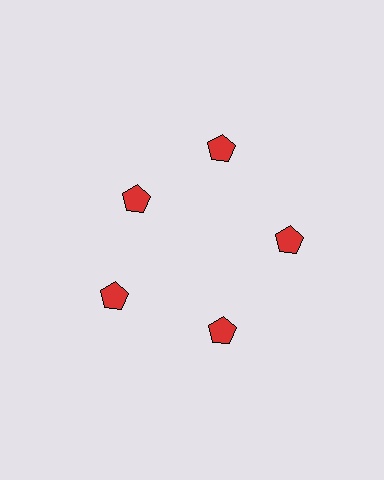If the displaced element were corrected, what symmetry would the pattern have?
It would have 5-fold rotational symmetry — the pattern would map onto itself every 72 degrees.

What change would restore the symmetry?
The symmetry would be restored by moving it outward, back onto the ring so that all 5 pentagons sit at equal angles and equal distance from the center.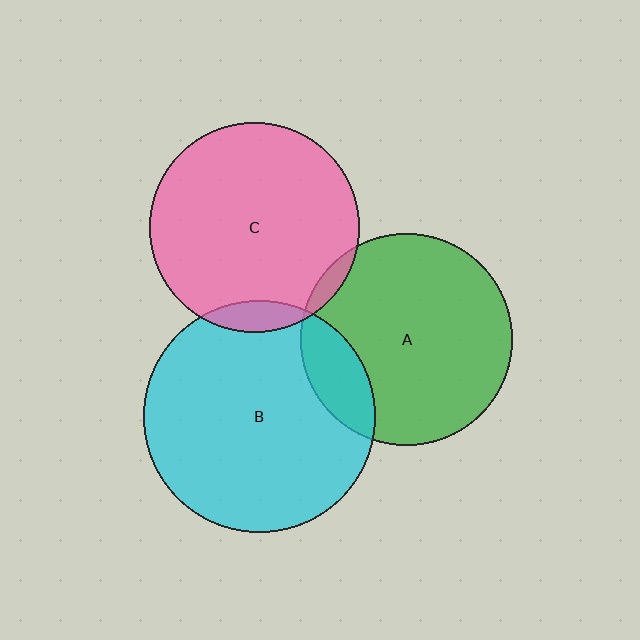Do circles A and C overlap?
Yes.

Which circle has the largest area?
Circle B (cyan).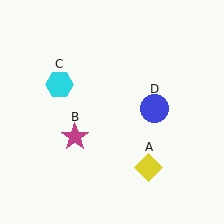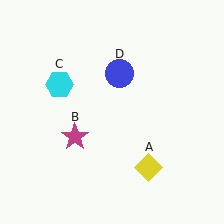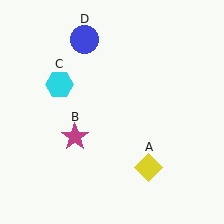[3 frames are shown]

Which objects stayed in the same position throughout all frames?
Yellow diamond (object A) and magenta star (object B) and cyan hexagon (object C) remained stationary.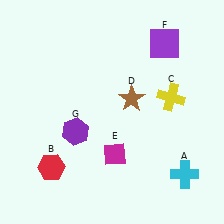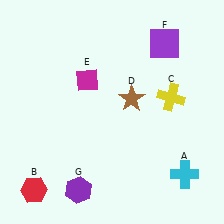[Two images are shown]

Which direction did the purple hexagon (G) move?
The purple hexagon (G) moved down.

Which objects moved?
The objects that moved are: the red hexagon (B), the magenta diamond (E), the purple hexagon (G).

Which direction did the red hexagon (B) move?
The red hexagon (B) moved down.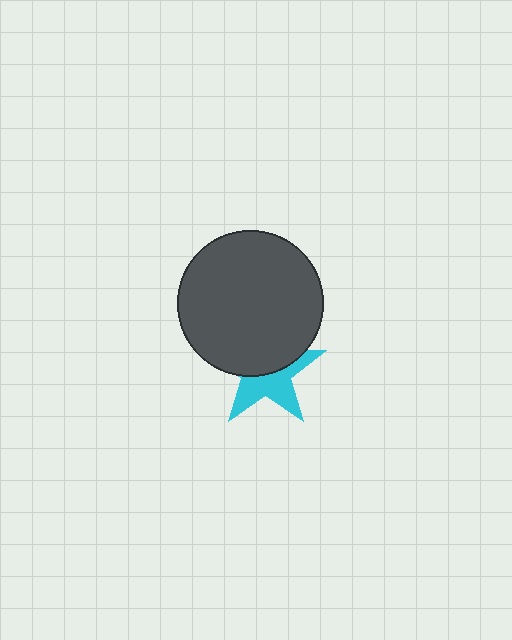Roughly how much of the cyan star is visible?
About half of it is visible (roughly 48%).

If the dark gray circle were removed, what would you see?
You would see the complete cyan star.